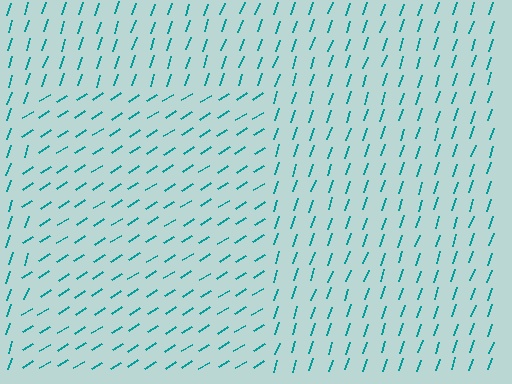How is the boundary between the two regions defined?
The boundary is defined purely by a change in line orientation (approximately 39 degrees difference). All lines are the same color and thickness.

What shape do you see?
I see a rectangle.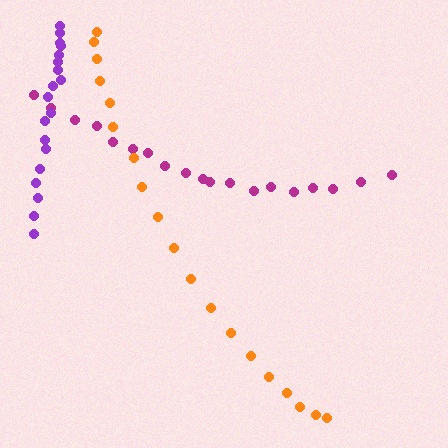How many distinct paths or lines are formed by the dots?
There are 3 distinct paths.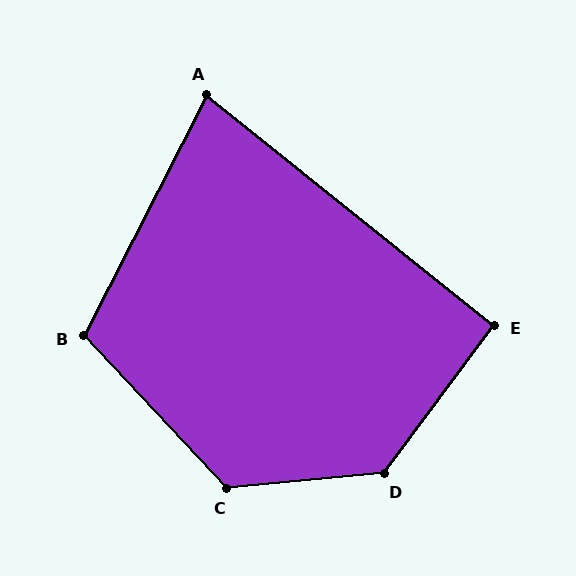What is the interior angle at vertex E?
Approximately 92 degrees (approximately right).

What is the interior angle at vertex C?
Approximately 128 degrees (obtuse).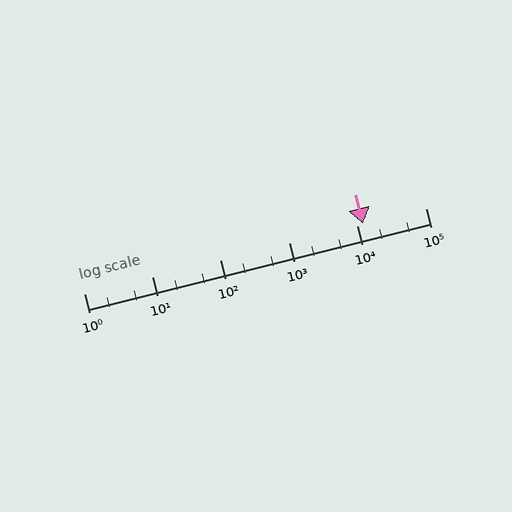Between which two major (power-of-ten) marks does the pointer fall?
The pointer is between 10000 and 100000.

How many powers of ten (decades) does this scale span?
The scale spans 5 decades, from 1 to 100000.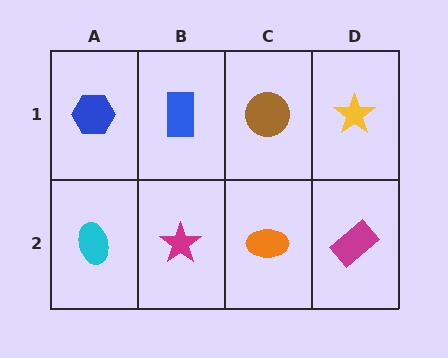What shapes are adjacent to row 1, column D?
A magenta rectangle (row 2, column D), a brown circle (row 1, column C).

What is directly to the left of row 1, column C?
A blue rectangle.